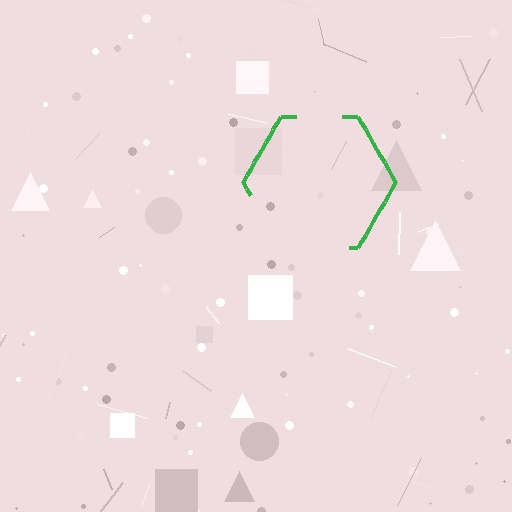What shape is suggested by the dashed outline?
The dashed outline suggests a hexagon.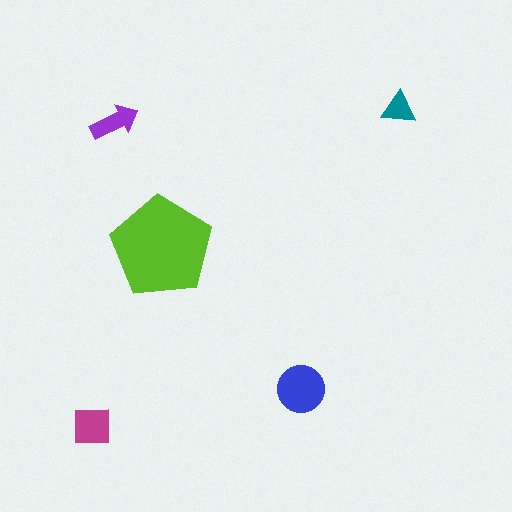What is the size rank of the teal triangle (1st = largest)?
5th.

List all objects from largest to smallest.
The lime pentagon, the blue circle, the magenta square, the purple arrow, the teal triangle.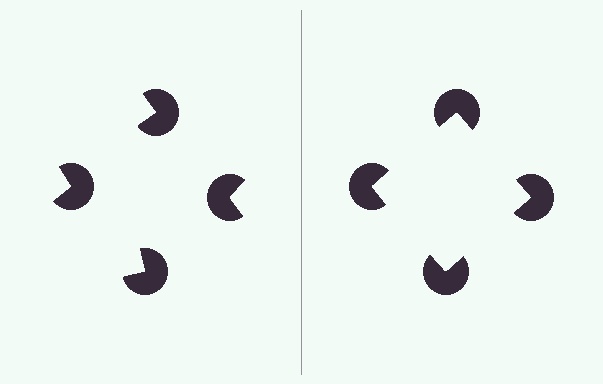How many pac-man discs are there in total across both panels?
8 — 4 on each side.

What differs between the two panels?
The pac-man discs are positioned identically on both sides; only the wedge orientations differ. On the right they align to a square; on the left they are misaligned.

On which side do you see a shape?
An illusory square appears on the right side. On the left side the wedge cuts are rotated, so no coherent shape forms.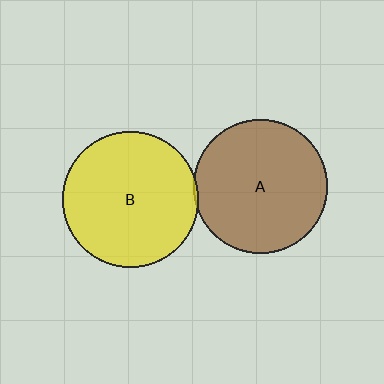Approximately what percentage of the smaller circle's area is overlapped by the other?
Approximately 5%.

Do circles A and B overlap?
Yes.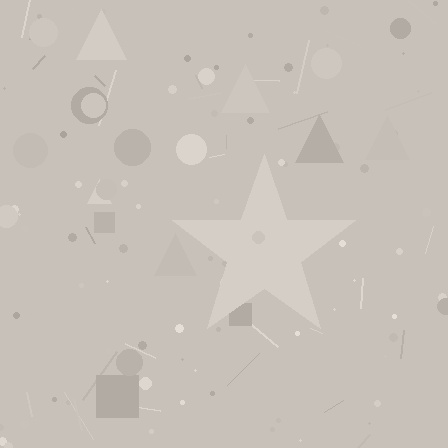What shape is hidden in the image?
A star is hidden in the image.